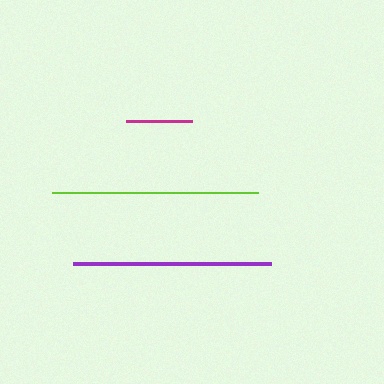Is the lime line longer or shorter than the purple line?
The lime line is longer than the purple line.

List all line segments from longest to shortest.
From longest to shortest: lime, purple, magenta.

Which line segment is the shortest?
The magenta line is the shortest at approximately 66 pixels.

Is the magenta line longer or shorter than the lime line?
The lime line is longer than the magenta line.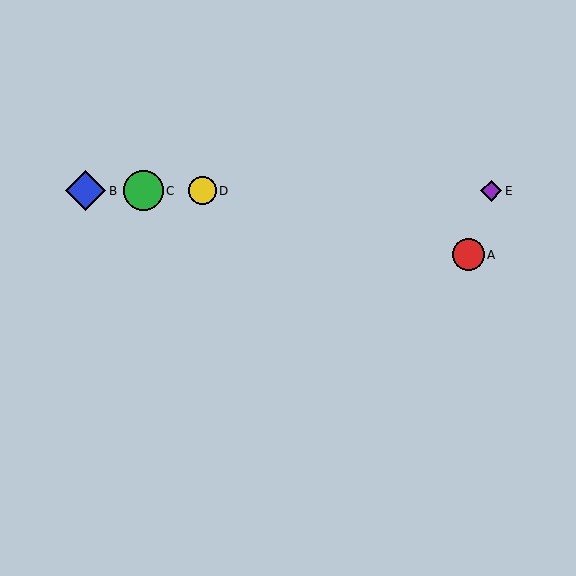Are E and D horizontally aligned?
Yes, both are at y≈191.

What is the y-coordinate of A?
Object A is at y≈255.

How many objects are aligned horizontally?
4 objects (B, C, D, E) are aligned horizontally.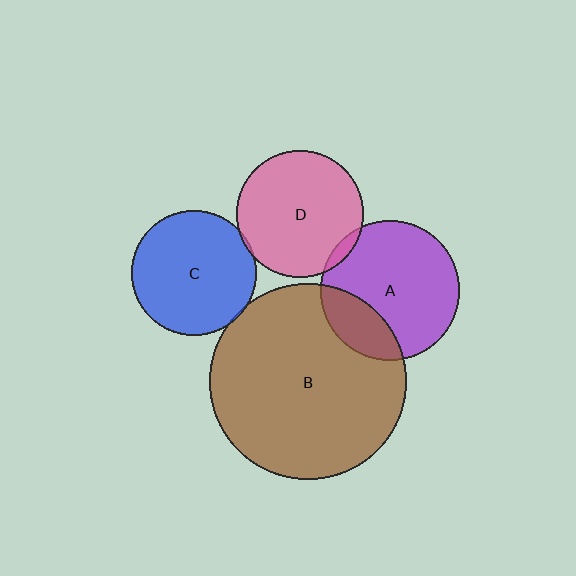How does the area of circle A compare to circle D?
Approximately 1.2 times.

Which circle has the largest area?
Circle B (brown).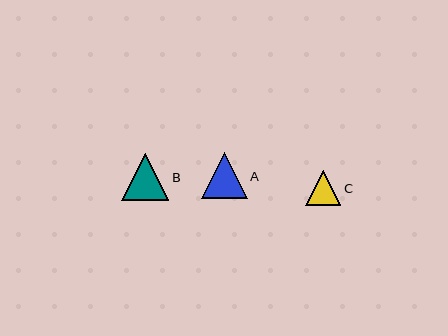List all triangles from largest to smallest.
From largest to smallest: B, A, C.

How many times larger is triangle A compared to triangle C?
Triangle A is approximately 1.3 times the size of triangle C.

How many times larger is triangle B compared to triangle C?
Triangle B is approximately 1.4 times the size of triangle C.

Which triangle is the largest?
Triangle B is the largest with a size of approximately 48 pixels.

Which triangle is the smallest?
Triangle C is the smallest with a size of approximately 35 pixels.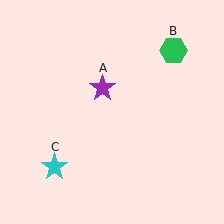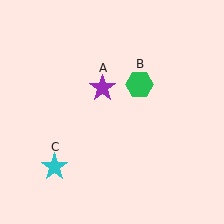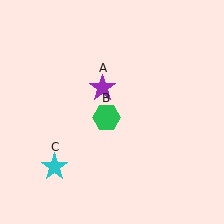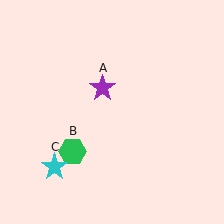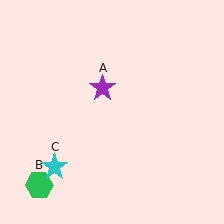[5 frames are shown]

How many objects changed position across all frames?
1 object changed position: green hexagon (object B).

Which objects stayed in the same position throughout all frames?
Purple star (object A) and cyan star (object C) remained stationary.